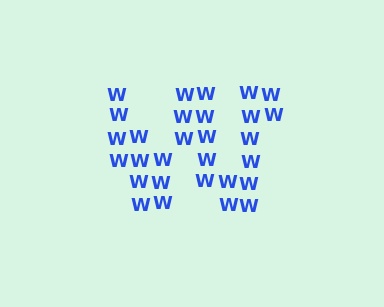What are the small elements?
The small elements are letter W's.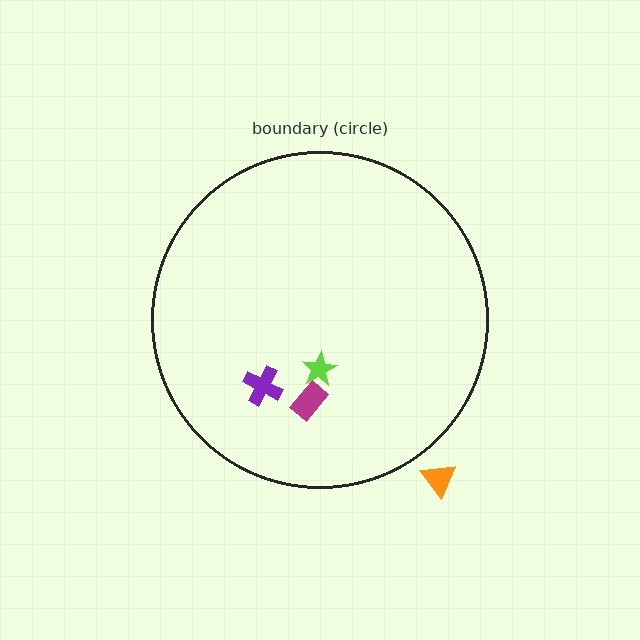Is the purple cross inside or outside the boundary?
Inside.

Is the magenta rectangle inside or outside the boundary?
Inside.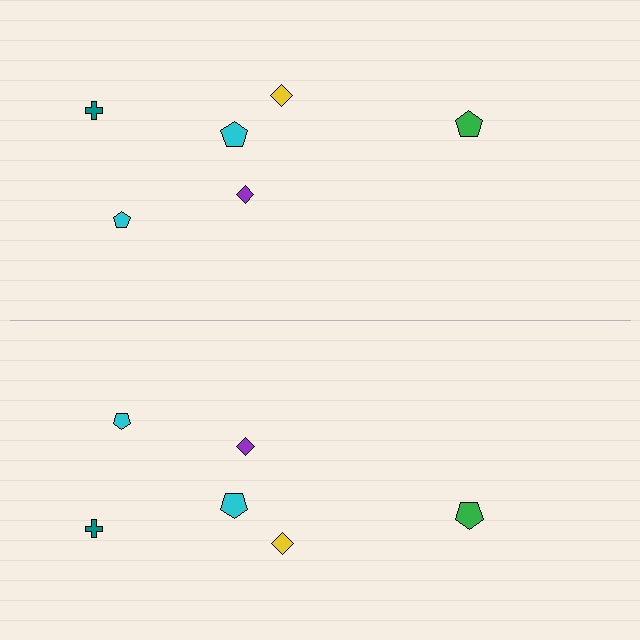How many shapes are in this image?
There are 12 shapes in this image.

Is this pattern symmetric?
Yes, this pattern has bilateral (reflection) symmetry.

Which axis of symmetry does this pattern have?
The pattern has a horizontal axis of symmetry running through the center of the image.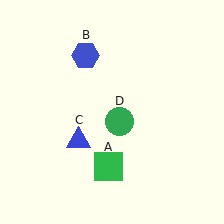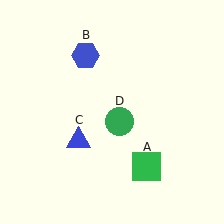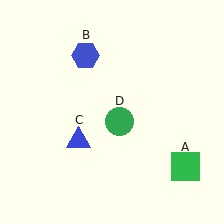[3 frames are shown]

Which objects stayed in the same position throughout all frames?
Blue hexagon (object B) and blue triangle (object C) and green circle (object D) remained stationary.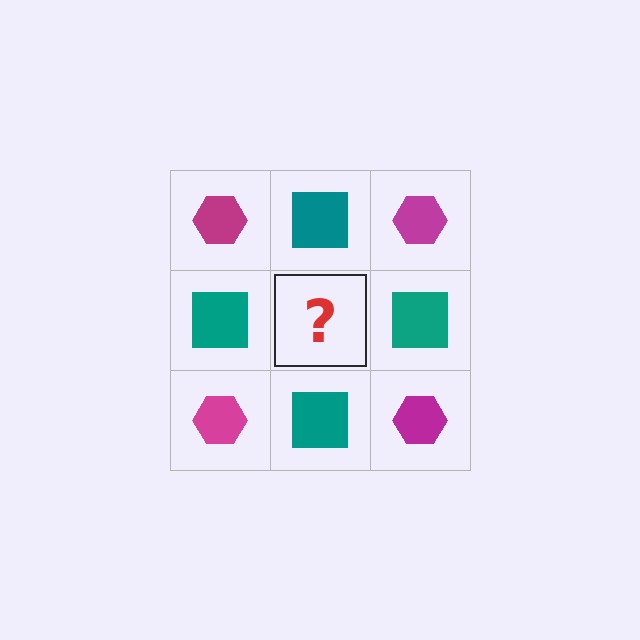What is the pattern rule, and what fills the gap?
The rule is that it alternates magenta hexagon and teal square in a checkerboard pattern. The gap should be filled with a magenta hexagon.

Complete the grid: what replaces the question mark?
The question mark should be replaced with a magenta hexagon.